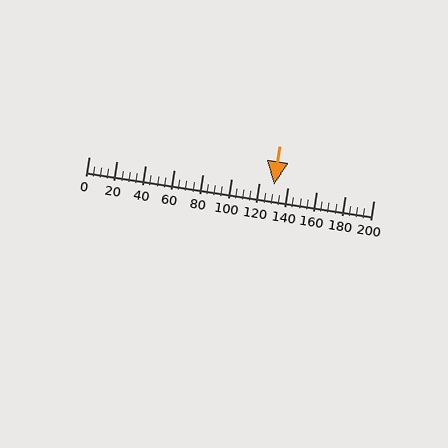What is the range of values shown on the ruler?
The ruler shows values from 0 to 200.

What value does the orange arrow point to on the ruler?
The orange arrow points to approximately 130.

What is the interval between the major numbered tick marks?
The major tick marks are spaced 20 units apart.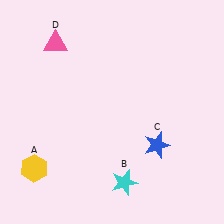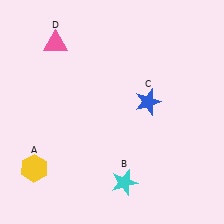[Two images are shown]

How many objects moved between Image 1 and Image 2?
1 object moved between the two images.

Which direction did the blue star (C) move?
The blue star (C) moved up.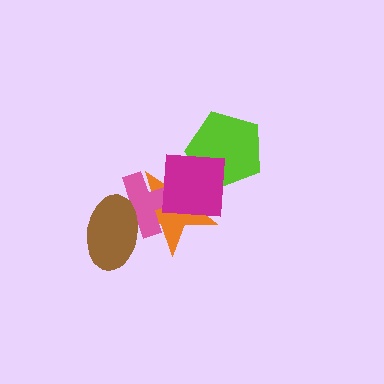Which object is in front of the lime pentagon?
The magenta square is in front of the lime pentagon.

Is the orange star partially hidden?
Yes, it is partially covered by another shape.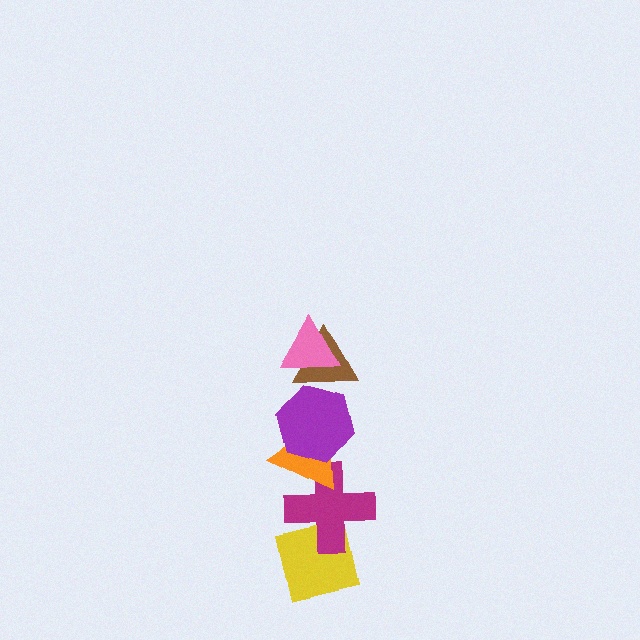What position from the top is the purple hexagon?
The purple hexagon is 3rd from the top.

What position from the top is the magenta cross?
The magenta cross is 5th from the top.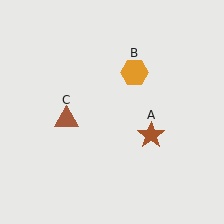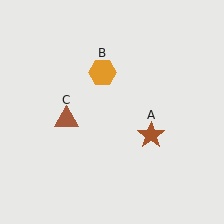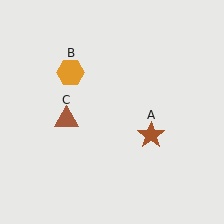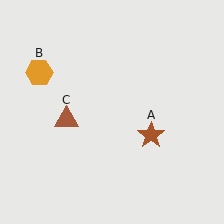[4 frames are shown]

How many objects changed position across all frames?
1 object changed position: orange hexagon (object B).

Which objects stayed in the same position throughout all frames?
Brown star (object A) and brown triangle (object C) remained stationary.